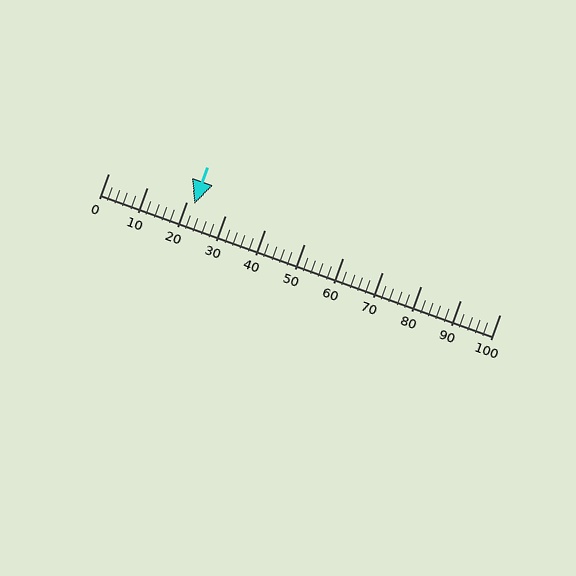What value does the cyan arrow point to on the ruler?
The cyan arrow points to approximately 22.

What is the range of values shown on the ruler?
The ruler shows values from 0 to 100.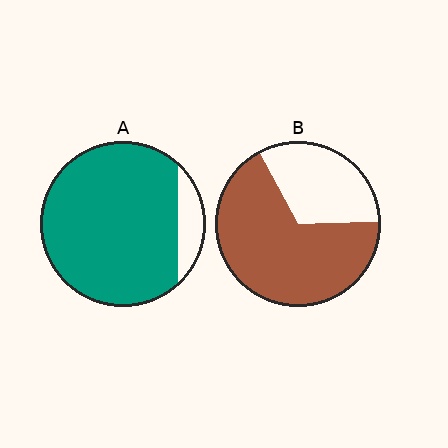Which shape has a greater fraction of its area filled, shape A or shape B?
Shape A.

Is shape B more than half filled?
Yes.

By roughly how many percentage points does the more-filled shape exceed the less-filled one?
By roughly 20 percentage points (A over B).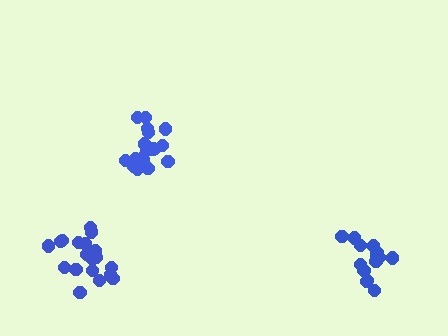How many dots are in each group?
Group 1: 18 dots, Group 2: 14 dots, Group 3: 19 dots (51 total).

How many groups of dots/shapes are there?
There are 3 groups.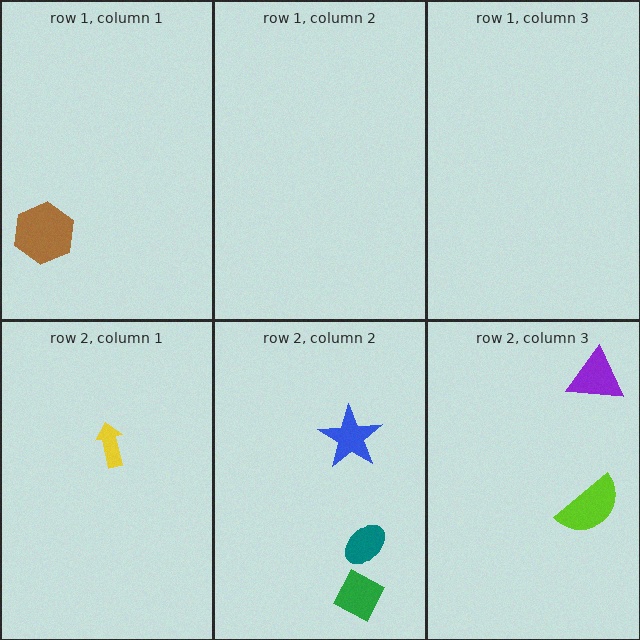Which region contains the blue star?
The row 2, column 2 region.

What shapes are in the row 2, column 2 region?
The blue star, the teal ellipse, the green diamond.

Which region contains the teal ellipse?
The row 2, column 2 region.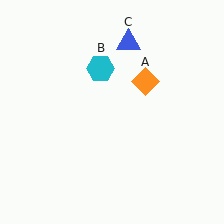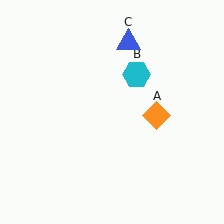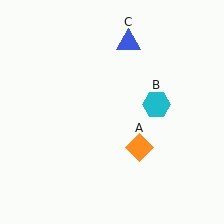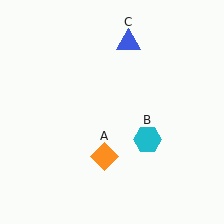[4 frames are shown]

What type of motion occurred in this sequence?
The orange diamond (object A), cyan hexagon (object B) rotated clockwise around the center of the scene.